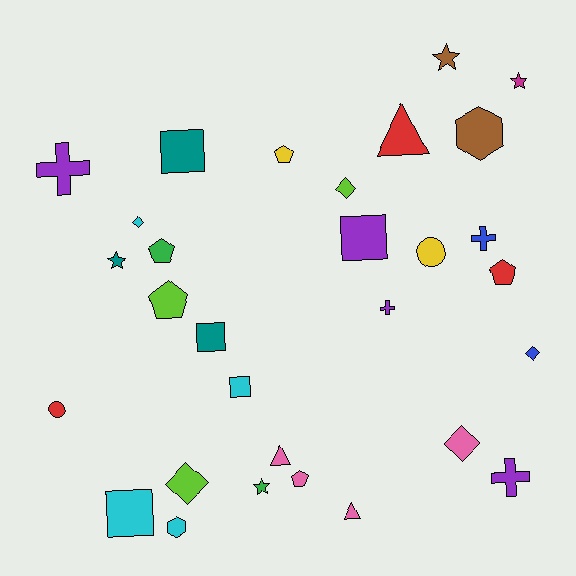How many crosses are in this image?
There are 4 crosses.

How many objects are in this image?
There are 30 objects.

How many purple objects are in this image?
There are 4 purple objects.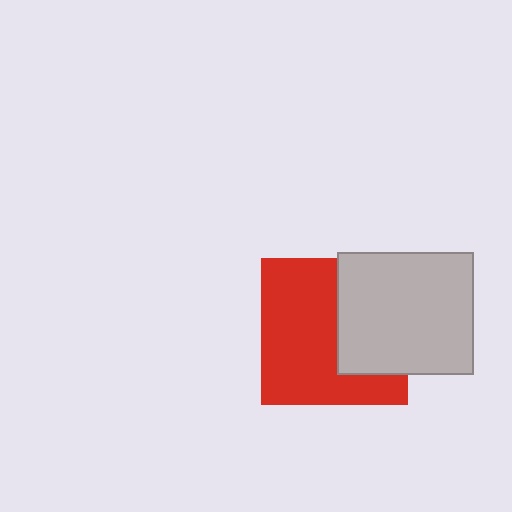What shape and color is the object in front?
The object in front is a light gray rectangle.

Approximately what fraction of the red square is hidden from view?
Roughly 38% of the red square is hidden behind the light gray rectangle.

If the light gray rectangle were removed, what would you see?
You would see the complete red square.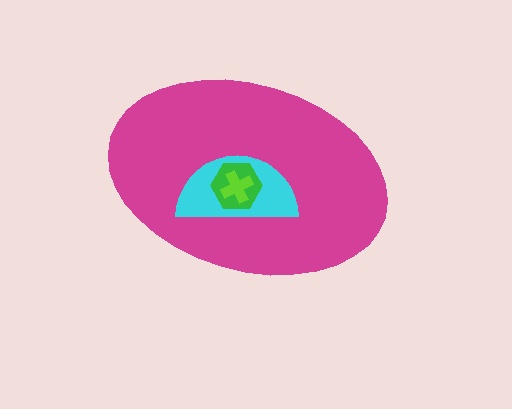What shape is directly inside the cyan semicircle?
The green hexagon.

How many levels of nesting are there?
4.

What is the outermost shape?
The magenta ellipse.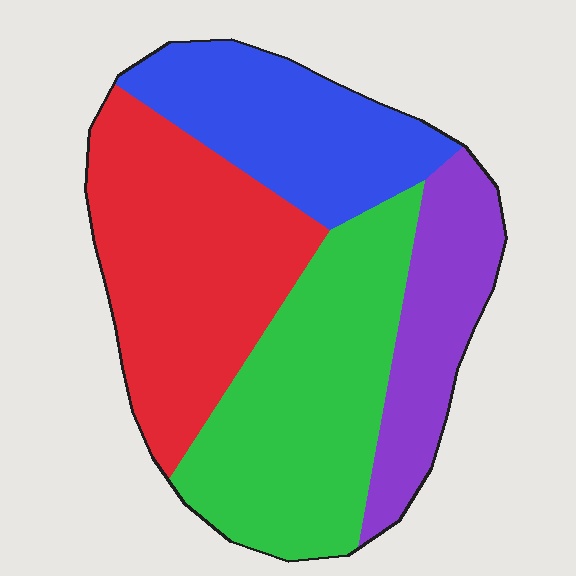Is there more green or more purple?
Green.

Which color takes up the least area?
Purple, at roughly 15%.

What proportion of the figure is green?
Green covers about 30% of the figure.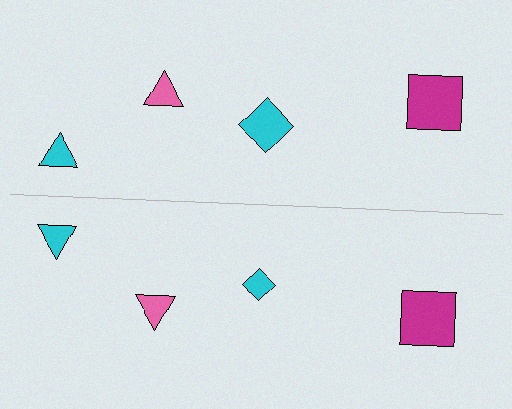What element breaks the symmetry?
The cyan diamond on the bottom side has a different size than its mirror counterpart.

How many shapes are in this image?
There are 8 shapes in this image.